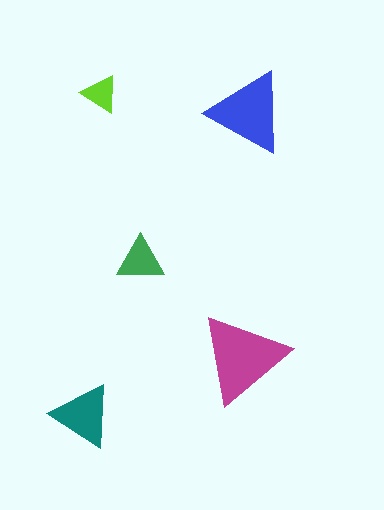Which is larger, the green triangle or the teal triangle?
The teal one.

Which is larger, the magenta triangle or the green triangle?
The magenta one.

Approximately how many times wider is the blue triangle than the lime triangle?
About 2 times wider.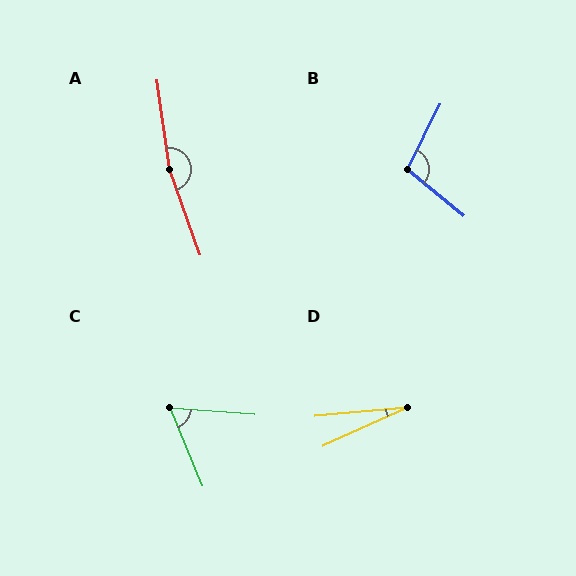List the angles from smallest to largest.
D (19°), C (63°), B (103°), A (169°).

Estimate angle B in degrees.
Approximately 103 degrees.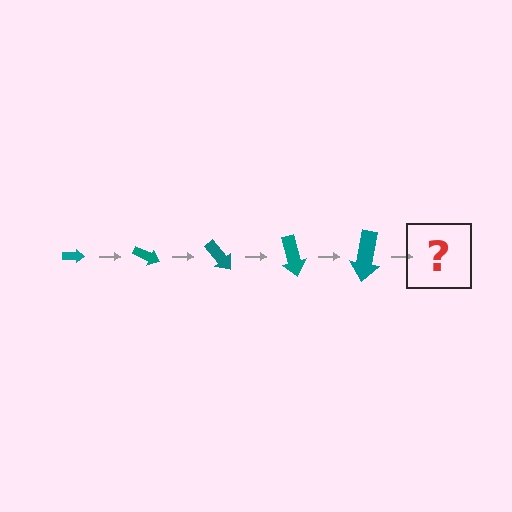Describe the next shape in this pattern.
It should be an arrow, larger than the previous one and rotated 125 degrees from the start.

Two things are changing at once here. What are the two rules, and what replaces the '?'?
The two rules are that the arrow grows larger each step and it rotates 25 degrees each step. The '?' should be an arrow, larger than the previous one and rotated 125 degrees from the start.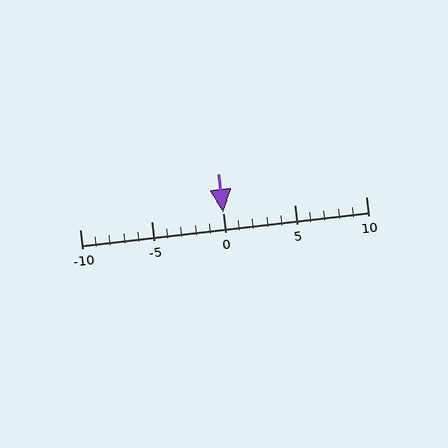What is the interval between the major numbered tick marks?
The major tick marks are spaced 5 units apart.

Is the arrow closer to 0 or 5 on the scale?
The arrow is closer to 0.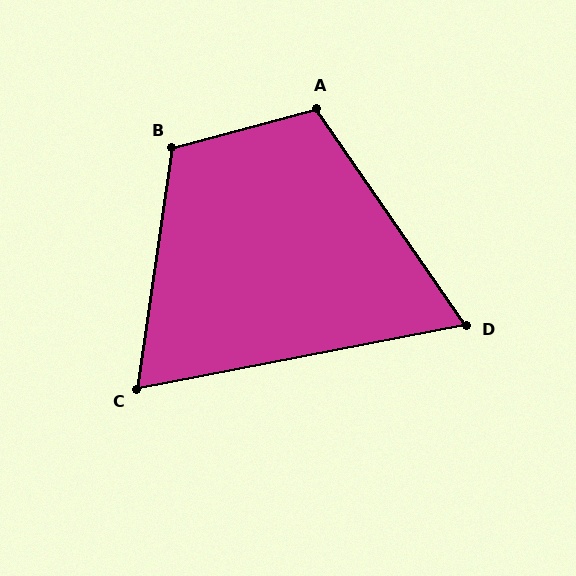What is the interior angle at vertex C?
Approximately 71 degrees (acute).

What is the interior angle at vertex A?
Approximately 109 degrees (obtuse).